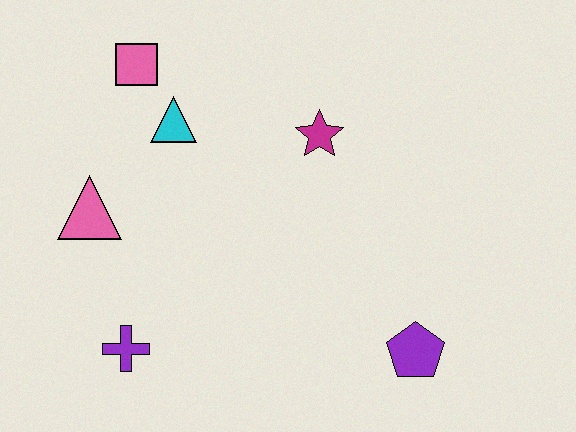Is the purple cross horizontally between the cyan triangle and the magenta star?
No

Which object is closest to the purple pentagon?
The magenta star is closest to the purple pentagon.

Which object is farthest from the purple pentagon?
The pink square is farthest from the purple pentagon.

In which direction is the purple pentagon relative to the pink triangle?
The purple pentagon is to the right of the pink triangle.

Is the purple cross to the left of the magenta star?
Yes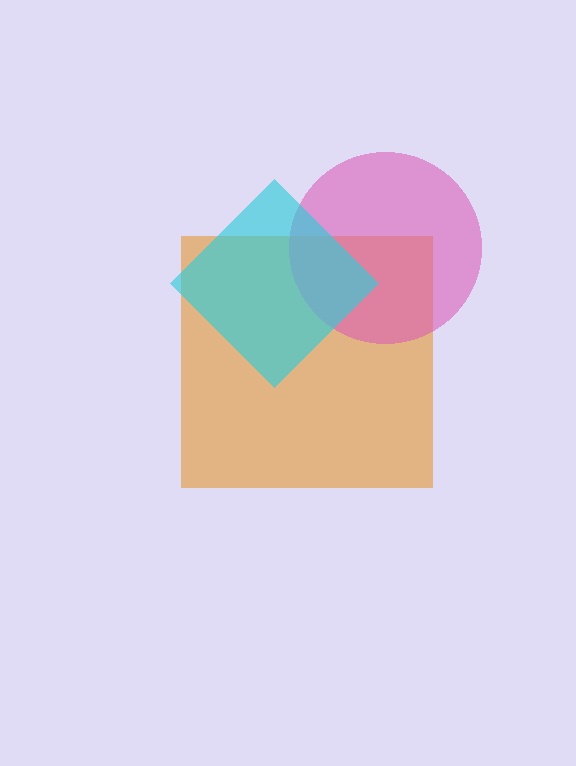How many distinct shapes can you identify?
There are 3 distinct shapes: an orange square, a pink circle, a cyan diamond.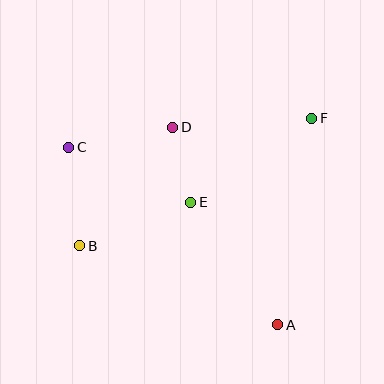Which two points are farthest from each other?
Points A and C are farthest from each other.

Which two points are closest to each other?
Points D and E are closest to each other.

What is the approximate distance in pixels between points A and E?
The distance between A and E is approximately 150 pixels.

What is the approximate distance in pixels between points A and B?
The distance between A and B is approximately 213 pixels.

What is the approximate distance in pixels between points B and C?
The distance between B and C is approximately 99 pixels.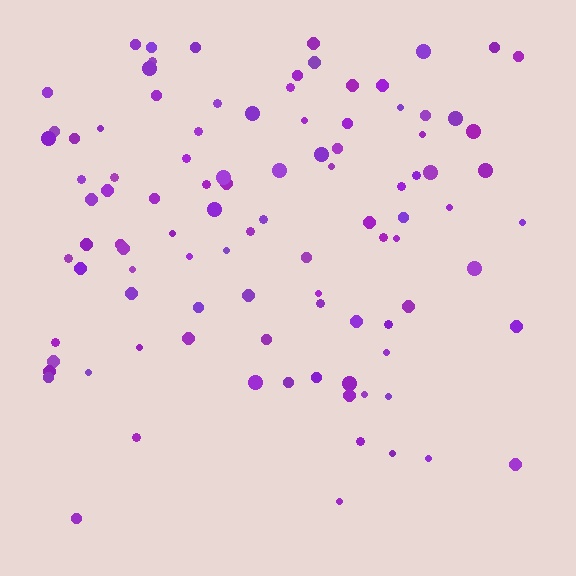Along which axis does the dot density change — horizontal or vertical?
Vertical.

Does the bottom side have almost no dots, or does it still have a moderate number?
Still a moderate number, just noticeably fewer than the top.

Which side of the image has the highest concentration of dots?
The top.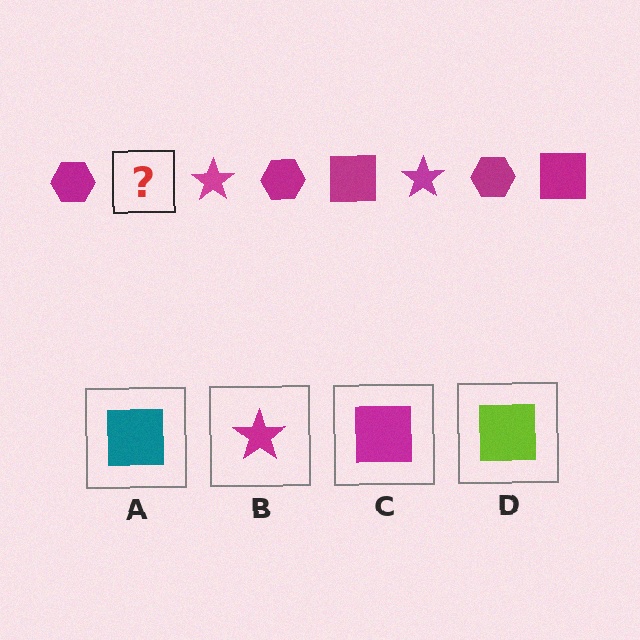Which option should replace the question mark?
Option C.